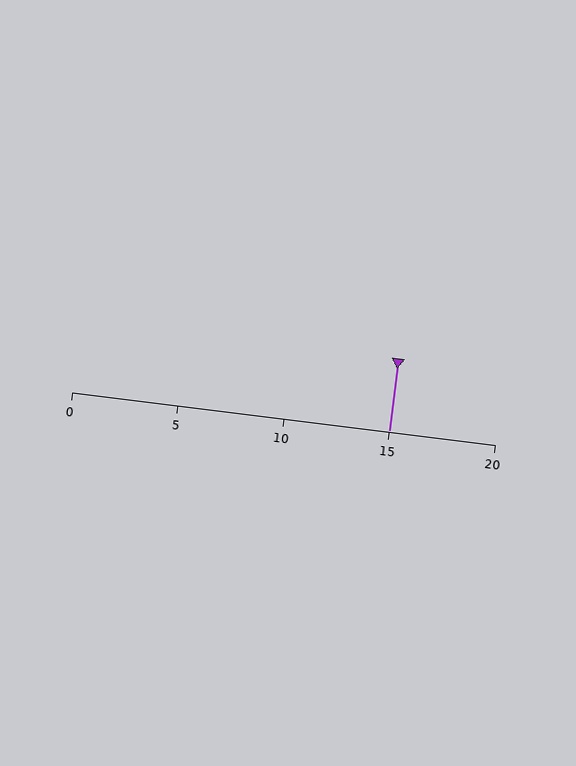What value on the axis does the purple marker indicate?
The marker indicates approximately 15.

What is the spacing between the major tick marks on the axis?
The major ticks are spaced 5 apart.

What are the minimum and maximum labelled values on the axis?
The axis runs from 0 to 20.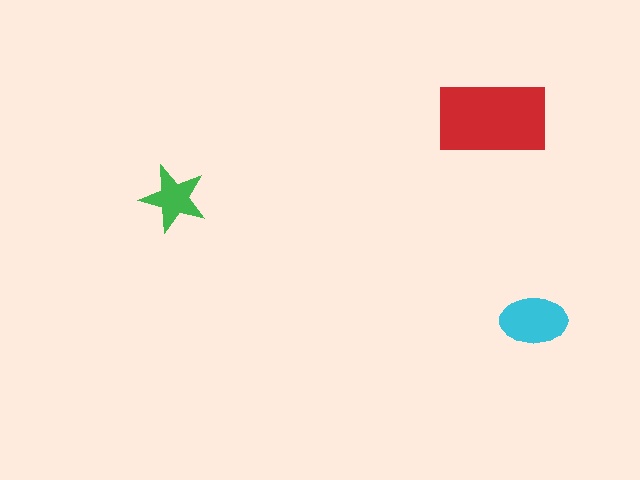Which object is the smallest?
The green star.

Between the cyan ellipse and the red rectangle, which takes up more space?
The red rectangle.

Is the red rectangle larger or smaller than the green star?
Larger.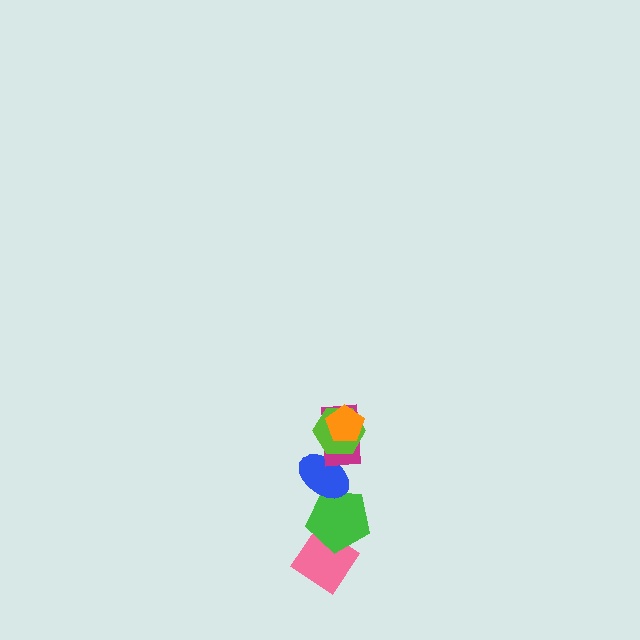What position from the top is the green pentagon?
The green pentagon is 5th from the top.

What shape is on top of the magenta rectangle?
The lime hexagon is on top of the magenta rectangle.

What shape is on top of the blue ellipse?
The magenta rectangle is on top of the blue ellipse.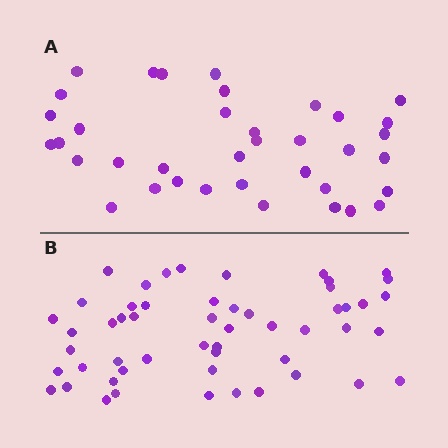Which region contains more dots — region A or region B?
Region B (the bottom region) has more dots.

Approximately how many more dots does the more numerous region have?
Region B has approximately 15 more dots than region A.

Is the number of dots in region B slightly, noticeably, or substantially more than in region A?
Region B has noticeably more, but not dramatically so. The ratio is roughly 1.4 to 1.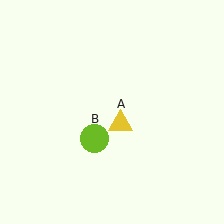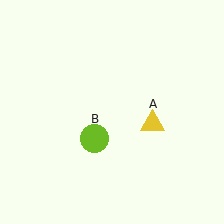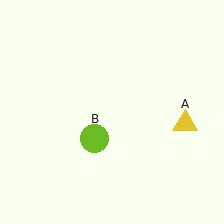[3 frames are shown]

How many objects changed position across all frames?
1 object changed position: yellow triangle (object A).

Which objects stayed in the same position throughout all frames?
Lime circle (object B) remained stationary.